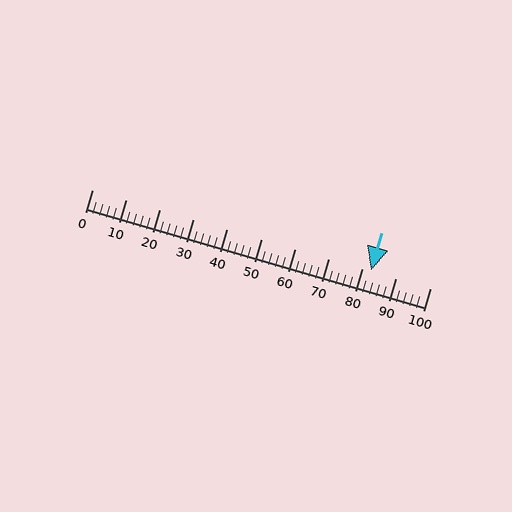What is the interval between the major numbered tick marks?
The major tick marks are spaced 10 units apart.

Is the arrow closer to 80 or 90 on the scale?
The arrow is closer to 80.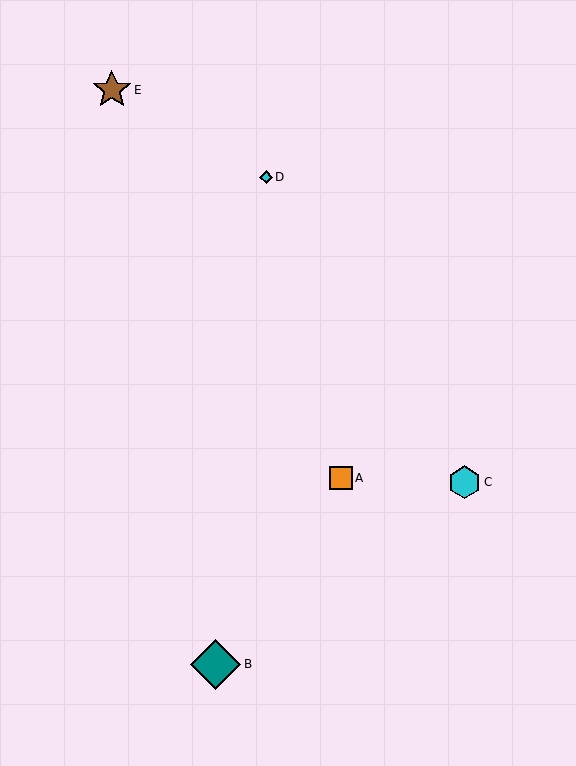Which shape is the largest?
The teal diamond (labeled B) is the largest.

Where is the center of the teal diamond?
The center of the teal diamond is at (216, 664).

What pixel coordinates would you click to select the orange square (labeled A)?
Click at (341, 478) to select the orange square A.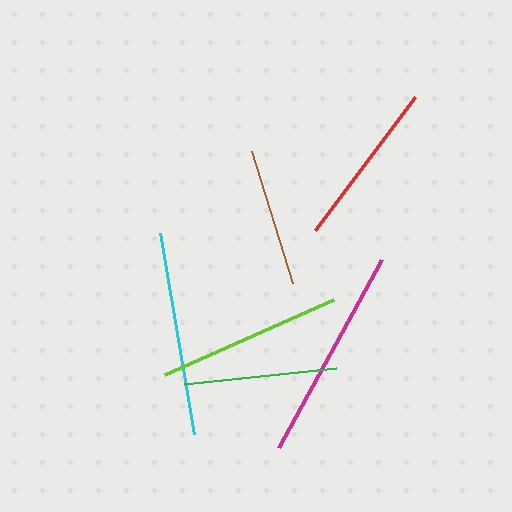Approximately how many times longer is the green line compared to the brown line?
The green line is approximately 1.1 times the length of the brown line.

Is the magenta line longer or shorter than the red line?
The magenta line is longer than the red line.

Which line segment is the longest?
The magenta line is the longest at approximately 214 pixels.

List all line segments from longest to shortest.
From longest to shortest: magenta, cyan, lime, red, green, brown.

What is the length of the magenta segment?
The magenta segment is approximately 214 pixels long.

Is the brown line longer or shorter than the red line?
The red line is longer than the brown line.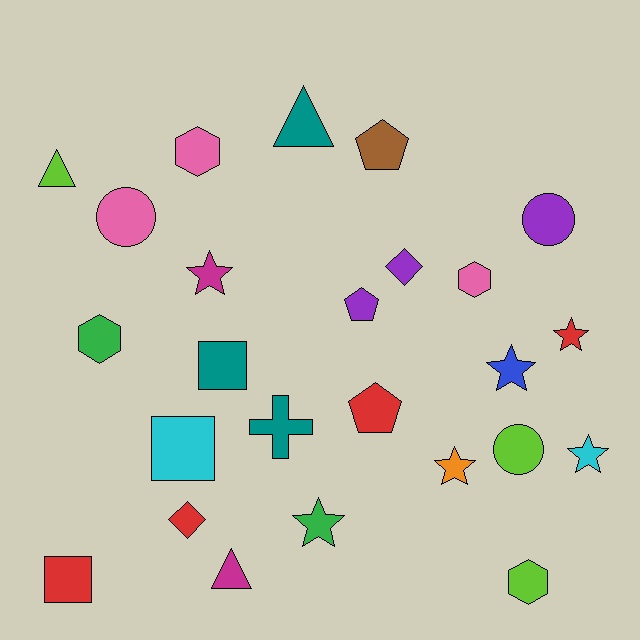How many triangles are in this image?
There are 3 triangles.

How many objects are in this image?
There are 25 objects.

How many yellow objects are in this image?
There are no yellow objects.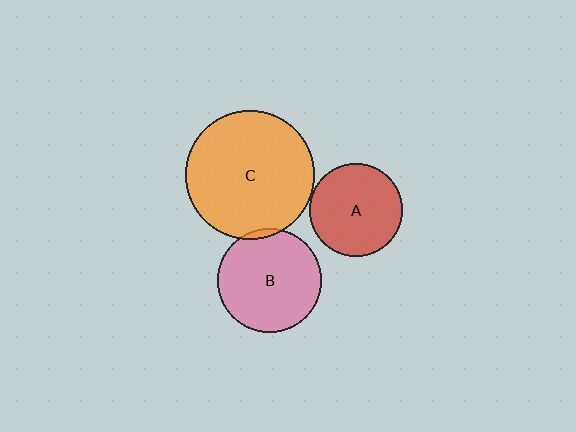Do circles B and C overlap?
Yes.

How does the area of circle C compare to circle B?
Approximately 1.5 times.